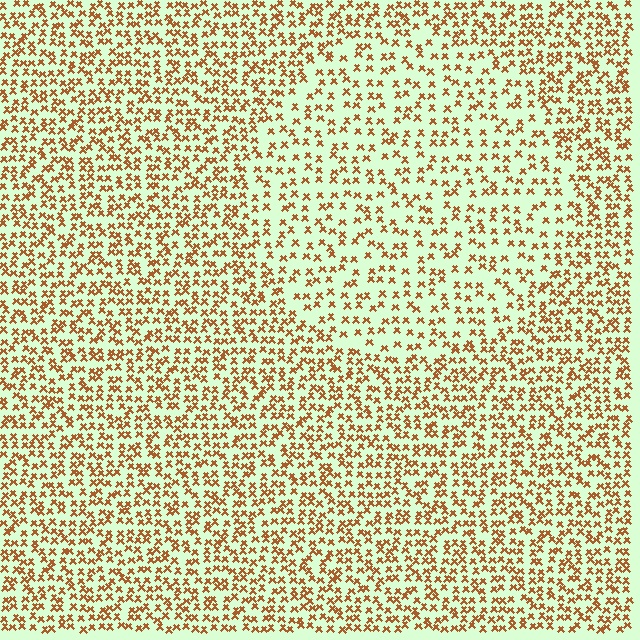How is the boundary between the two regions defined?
The boundary is defined by a change in element density (approximately 1.7x ratio). All elements are the same color, size, and shape.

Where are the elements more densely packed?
The elements are more densely packed outside the circle boundary.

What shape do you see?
I see a circle.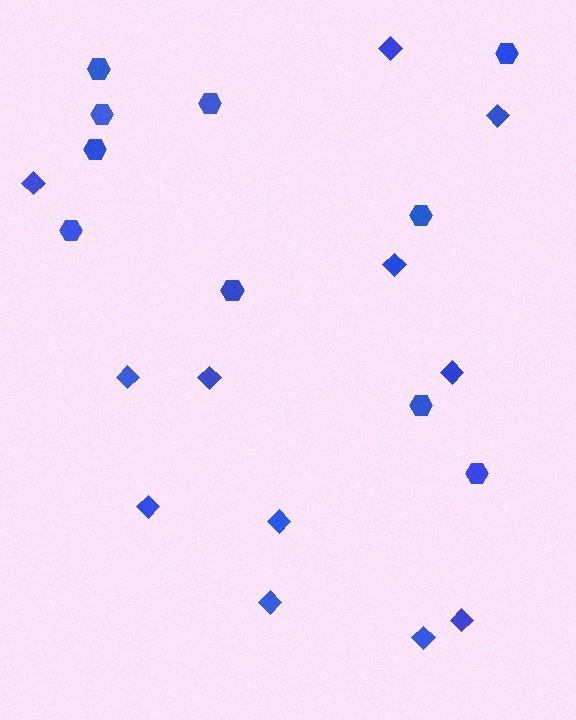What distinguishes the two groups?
There are 2 groups: one group of hexagons (10) and one group of diamonds (12).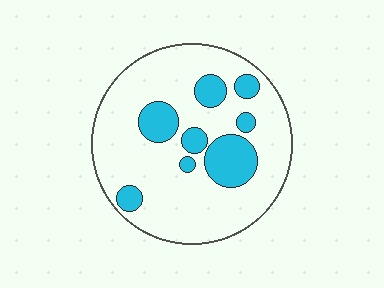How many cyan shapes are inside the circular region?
8.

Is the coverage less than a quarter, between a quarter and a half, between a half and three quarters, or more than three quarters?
Less than a quarter.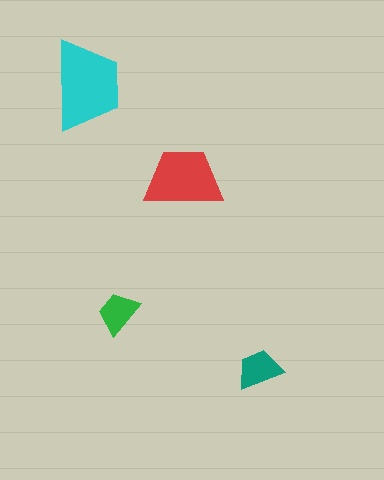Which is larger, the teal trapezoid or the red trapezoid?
The red one.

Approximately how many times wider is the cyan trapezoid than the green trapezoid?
About 2 times wider.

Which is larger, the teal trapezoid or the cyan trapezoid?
The cyan one.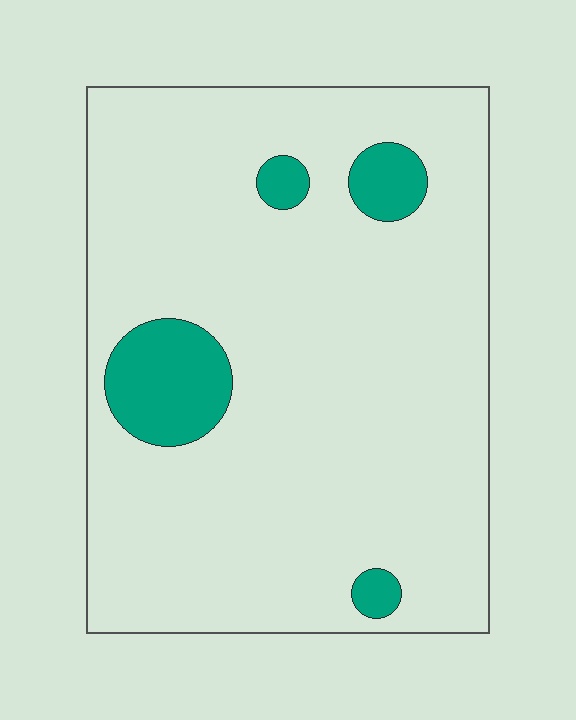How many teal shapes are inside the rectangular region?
4.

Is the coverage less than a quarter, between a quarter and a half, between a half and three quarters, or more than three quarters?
Less than a quarter.